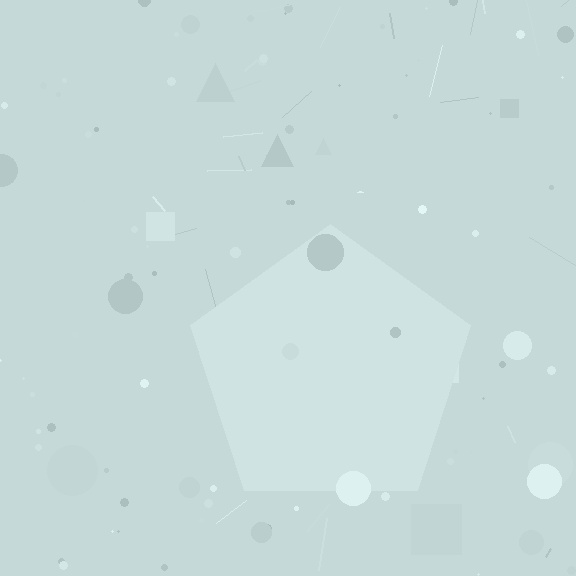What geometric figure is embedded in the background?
A pentagon is embedded in the background.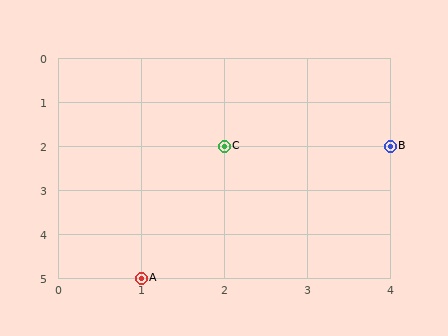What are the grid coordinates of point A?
Point A is at grid coordinates (1, 5).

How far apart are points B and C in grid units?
Points B and C are 2 columns apart.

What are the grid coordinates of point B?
Point B is at grid coordinates (4, 2).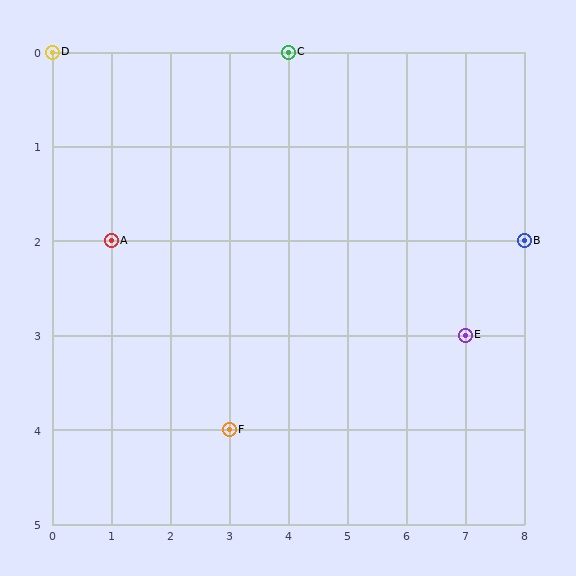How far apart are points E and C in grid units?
Points E and C are 3 columns and 3 rows apart (about 4.2 grid units diagonally).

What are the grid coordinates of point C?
Point C is at grid coordinates (4, 0).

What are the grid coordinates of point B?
Point B is at grid coordinates (8, 2).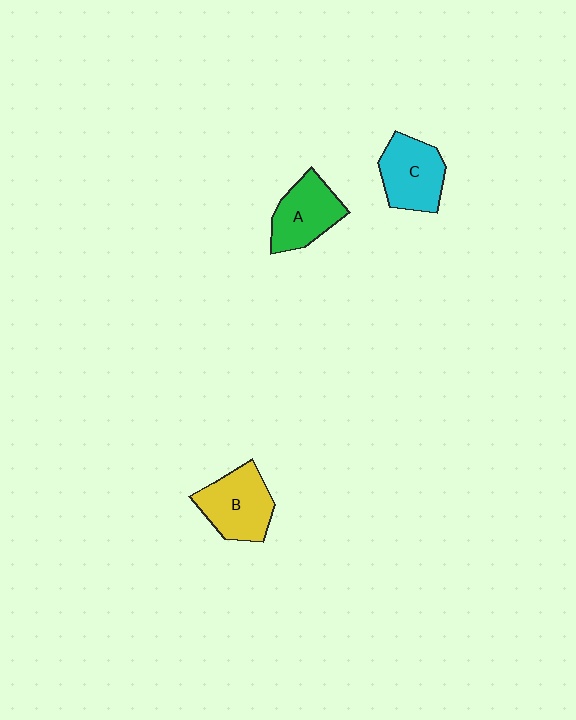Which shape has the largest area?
Shape B (yellow).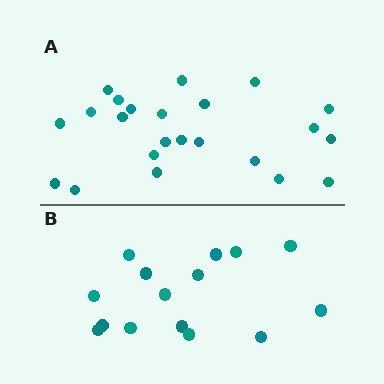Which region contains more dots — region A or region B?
Region A (the top region) has more dots.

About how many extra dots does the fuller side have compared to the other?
Region A has roughly 8 or so more dots than region B.